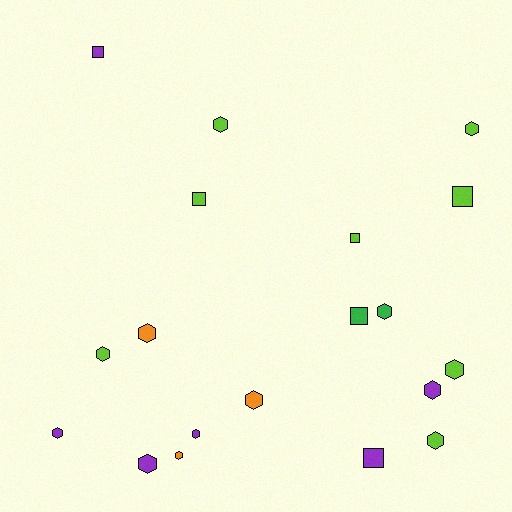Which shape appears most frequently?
Hexagon, with 13 objects.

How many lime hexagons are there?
There are 5 lime hexagons.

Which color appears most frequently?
Lime, with 8 objects.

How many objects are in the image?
There are 19 objects.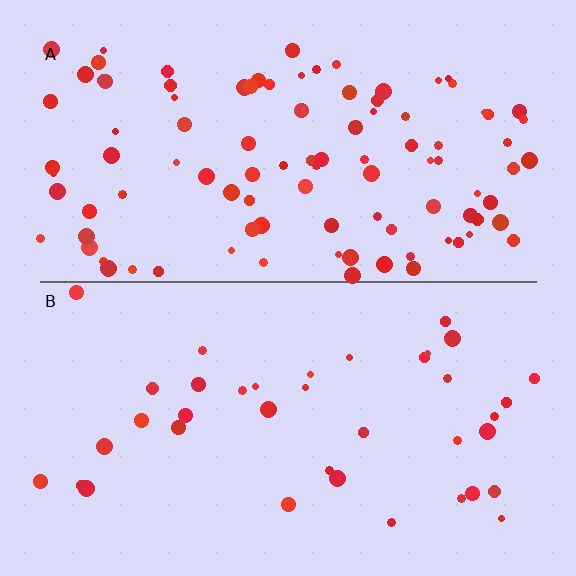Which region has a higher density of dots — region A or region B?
A (the top).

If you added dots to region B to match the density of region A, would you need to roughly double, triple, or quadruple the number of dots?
Approximately triple.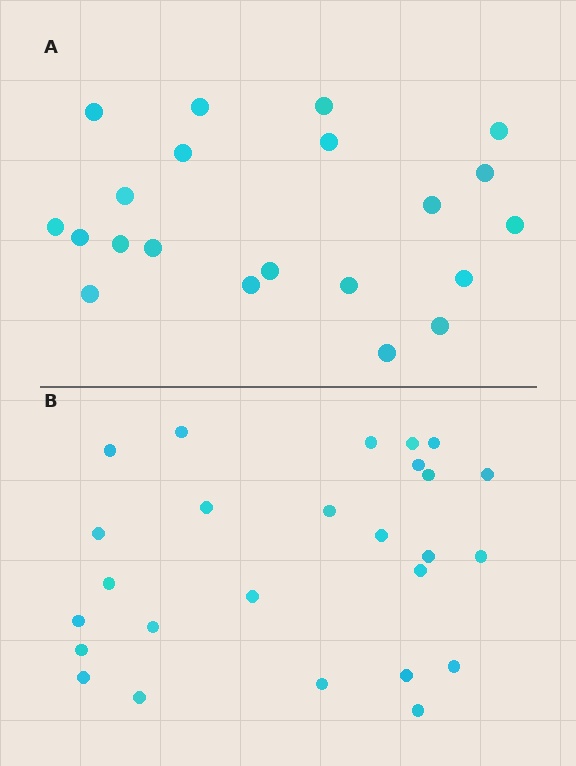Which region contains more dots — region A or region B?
Region B (the bottom region) has more dots.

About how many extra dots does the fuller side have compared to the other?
Region B has about 5 more dots than region A.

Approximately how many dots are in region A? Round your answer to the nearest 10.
About 20 dots. (The exact count is 21, which rounds to 20.)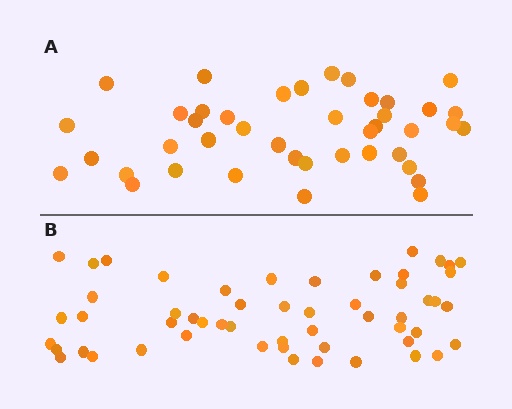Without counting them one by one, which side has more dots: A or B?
Region B (the bottom region) has more dots.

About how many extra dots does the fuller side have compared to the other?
Region B has roughly 12 or so more dots than region A.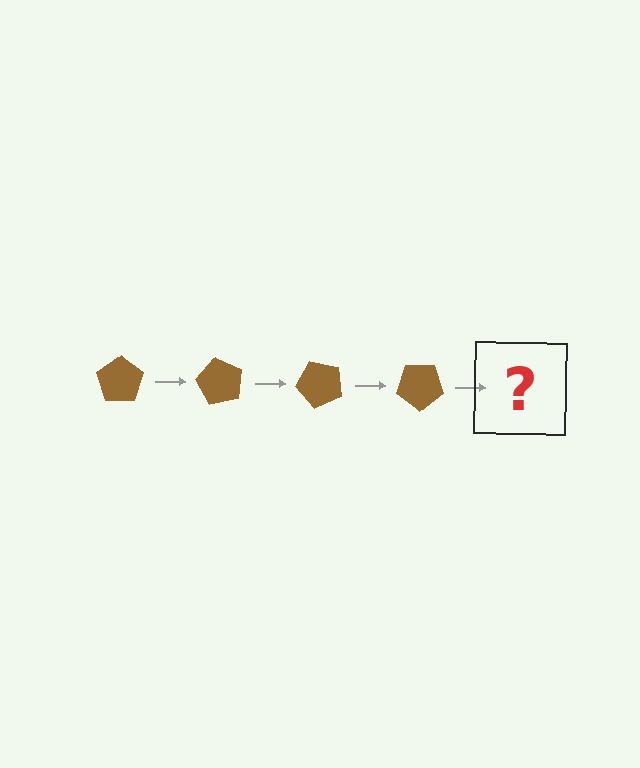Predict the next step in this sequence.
The next step is a brown pentagon rotated 240 degrees.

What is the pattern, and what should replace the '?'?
The pattern is that the pentagon rotates 60 degrees each step. The '?' should be a brown pentagon rotated 240 degrees.